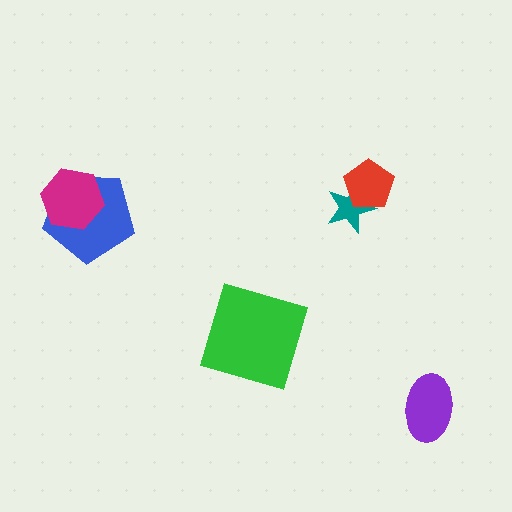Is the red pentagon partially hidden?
No, no other shape covers it.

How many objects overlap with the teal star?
1 object overlaps with the teal star.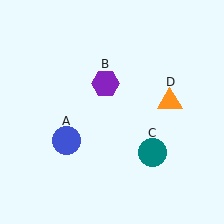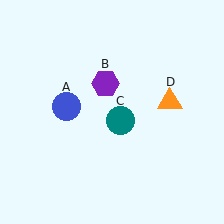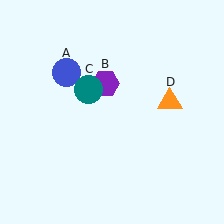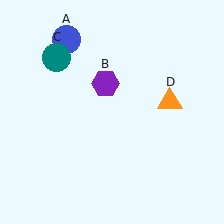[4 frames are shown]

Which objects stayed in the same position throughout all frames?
Purple hexagon (object B) and orange triangle (object D) remained stationary.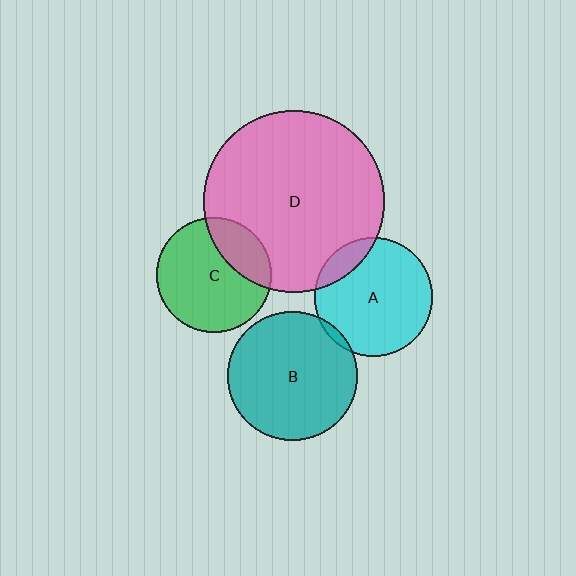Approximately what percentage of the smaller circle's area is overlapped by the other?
Approximately 25%.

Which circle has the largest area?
Circle D (pink).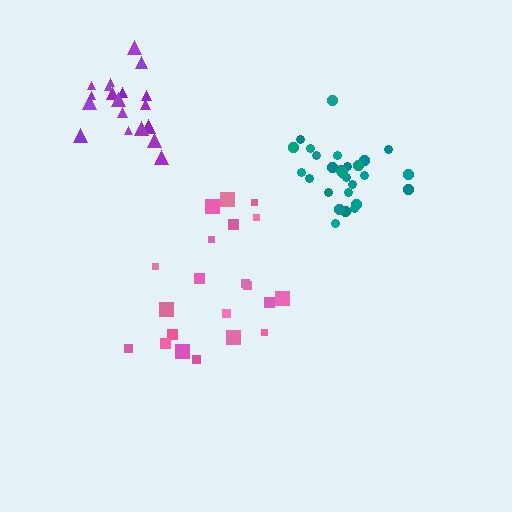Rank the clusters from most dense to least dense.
teal, purple, pink.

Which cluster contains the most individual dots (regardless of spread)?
Teal (27).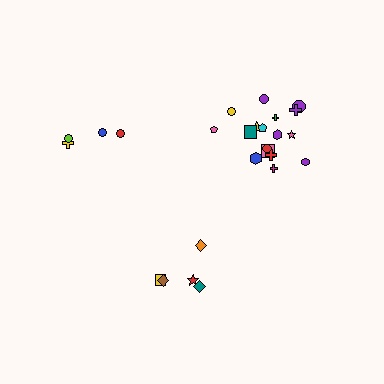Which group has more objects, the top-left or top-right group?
The top-right group.